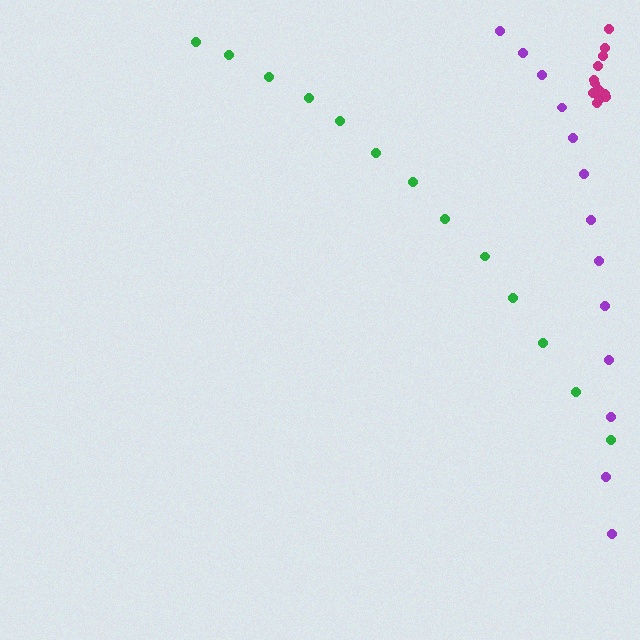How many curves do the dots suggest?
There are 3 distinct paths.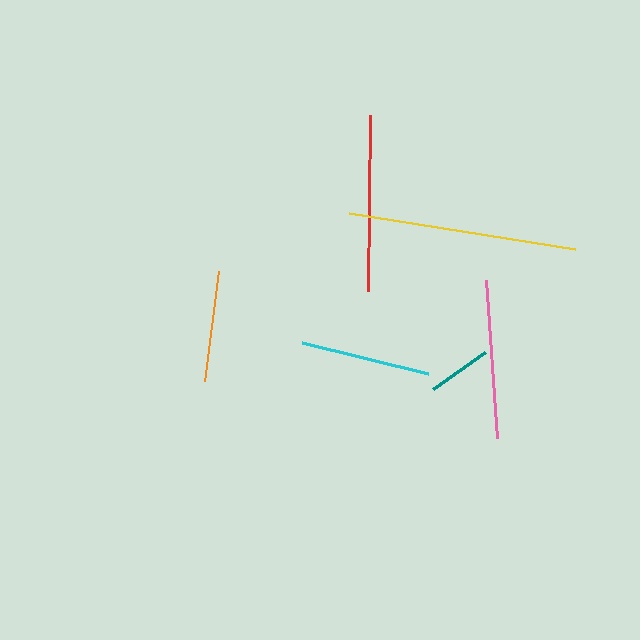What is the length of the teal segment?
The teal segment is approximately 64 pixels long.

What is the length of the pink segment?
The pink segment is approximately 159 pixels long.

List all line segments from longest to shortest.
From longest to shortest: yellow, red, pink, cyan, orange, teal.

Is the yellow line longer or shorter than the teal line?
The yellow line is longer than the teal line.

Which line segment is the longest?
The yellow line is the longest at approximately 230 pixels.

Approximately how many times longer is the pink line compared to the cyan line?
The pink line is approximately 1.2 times the length of the cyan line.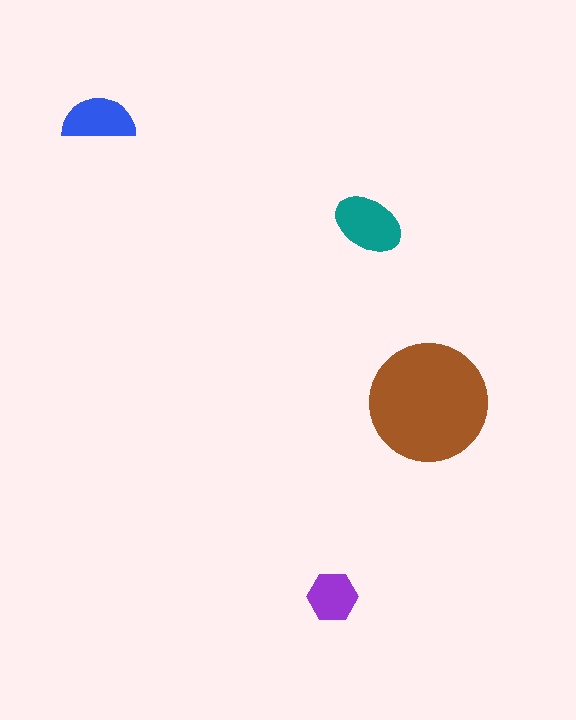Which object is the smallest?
The purple hexagon.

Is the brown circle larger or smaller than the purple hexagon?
Larger.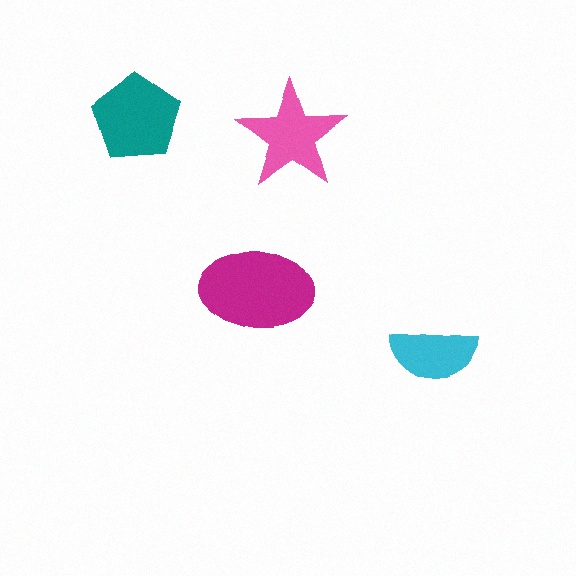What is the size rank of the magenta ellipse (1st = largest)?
1st.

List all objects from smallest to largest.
The cyan semicircle, the pink star, the teal pentagon, the magenta ellipse.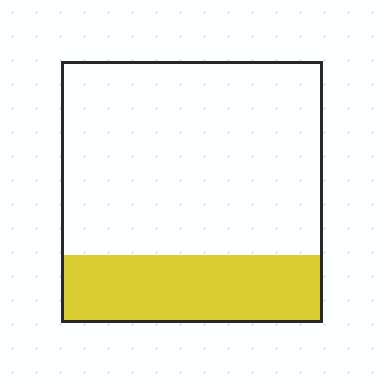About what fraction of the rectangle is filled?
About one quarter (1/4).